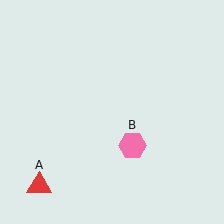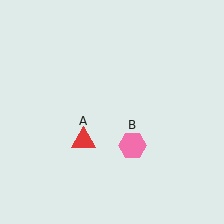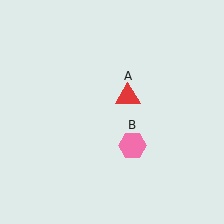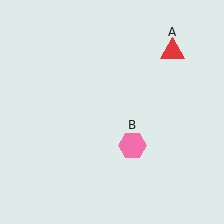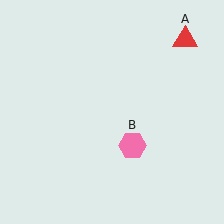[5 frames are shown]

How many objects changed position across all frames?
1 object changed position: red triangle (object A).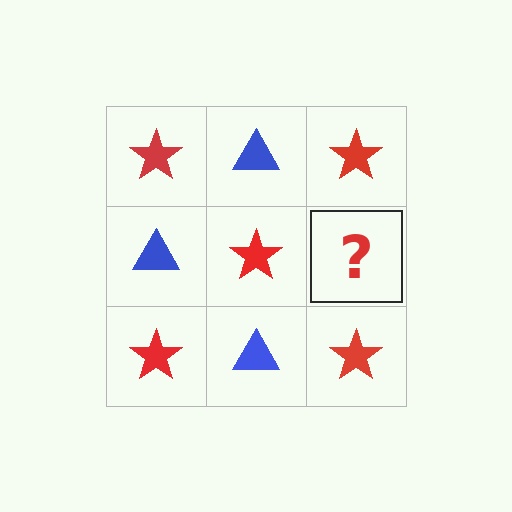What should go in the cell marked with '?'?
The missing cell should contain a blue triangle.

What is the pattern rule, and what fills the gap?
The rule is that it alternates red star and blue triangle in a checkerboard pattern. The gap should be filled with a blue triangle.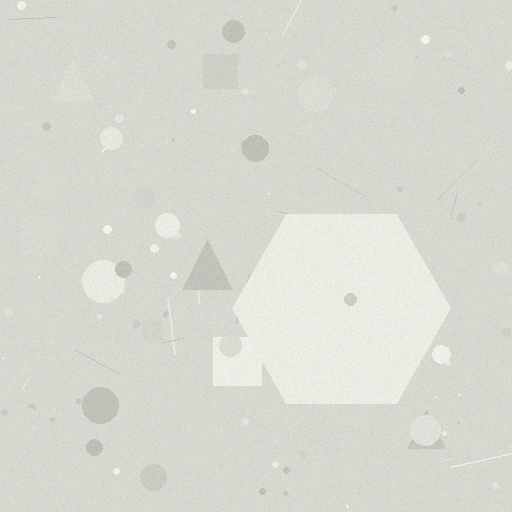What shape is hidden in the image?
A hexagon is hidden in the image.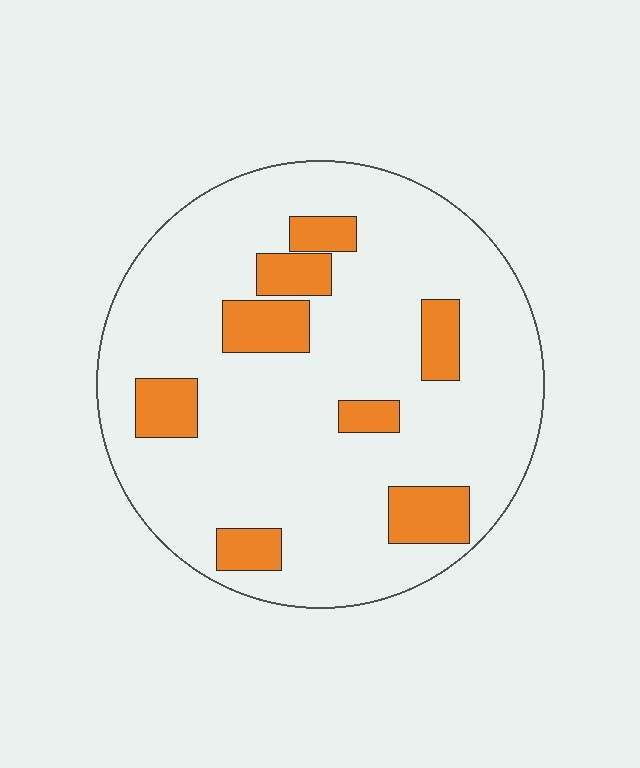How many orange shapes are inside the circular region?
8.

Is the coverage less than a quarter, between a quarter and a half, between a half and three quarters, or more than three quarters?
Less than a quarter.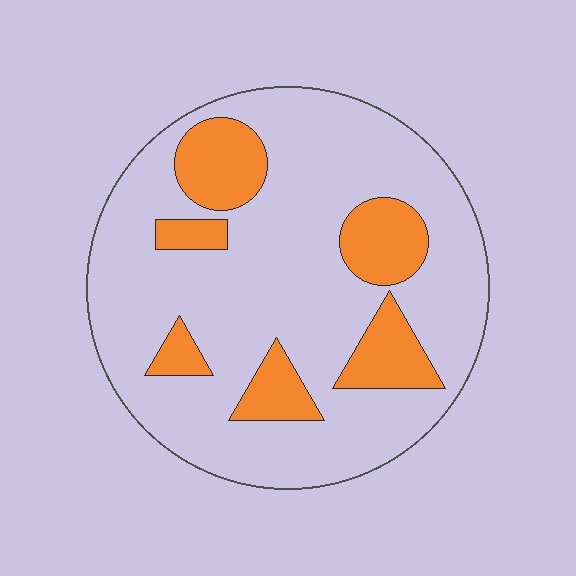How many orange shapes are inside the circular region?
6.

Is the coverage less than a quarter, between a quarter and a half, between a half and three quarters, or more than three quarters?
Less than a quarter.